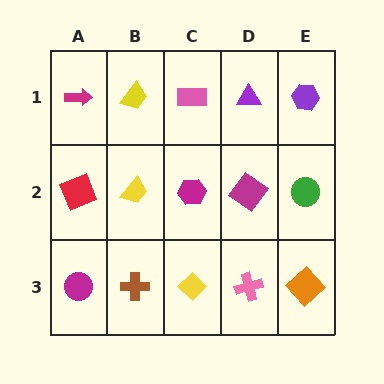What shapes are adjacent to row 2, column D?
A purple triangle (row 1, column D), a pink cross (row 3, column D), a magenta hexagon (row 2, column C), a green circle (row 2, column E).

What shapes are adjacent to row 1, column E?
A green circle (row 2, column E), a purple triangle (row 1, column D).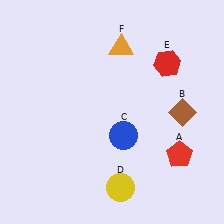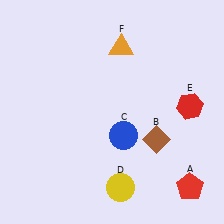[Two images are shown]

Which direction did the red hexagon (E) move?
The red hexagon (E) moved down.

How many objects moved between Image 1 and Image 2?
3 objects moved between the two images.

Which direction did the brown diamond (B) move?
The brown diamond (B) moved down.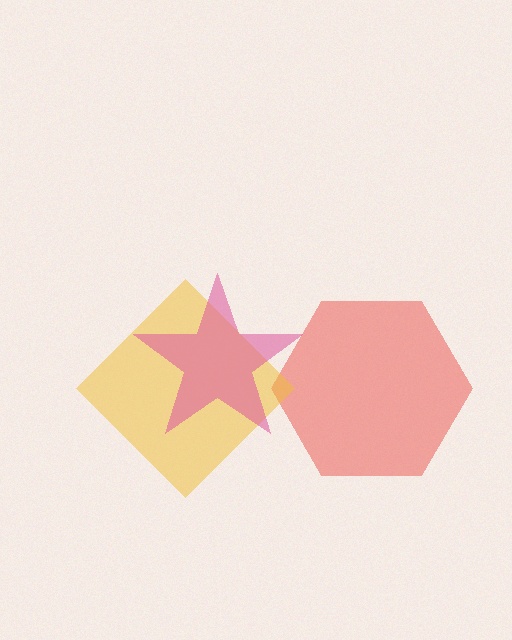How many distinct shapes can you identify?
There are 3 distinct shapes: a red hexagon, a yellow diamond, a pink star.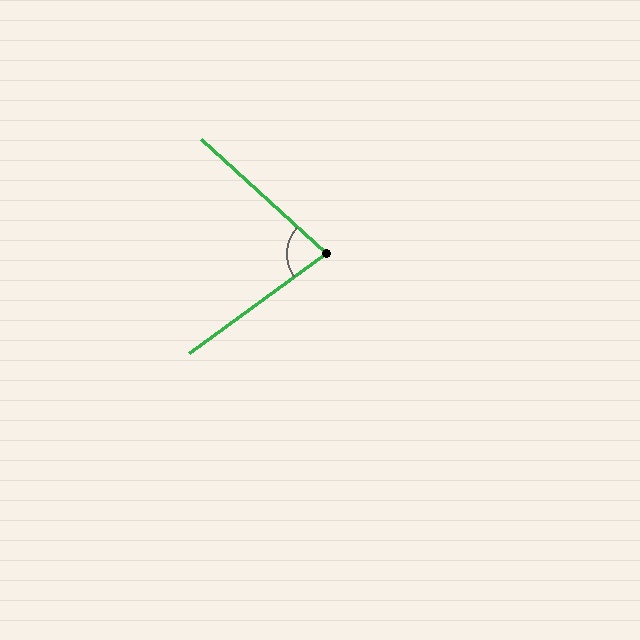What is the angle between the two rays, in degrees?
Approximately 78 degrees.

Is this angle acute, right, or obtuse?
It is acute.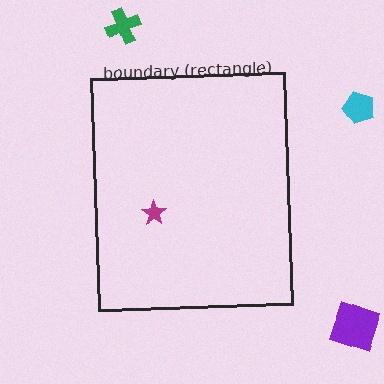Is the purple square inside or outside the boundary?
Outside.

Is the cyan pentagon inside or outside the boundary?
Outside.